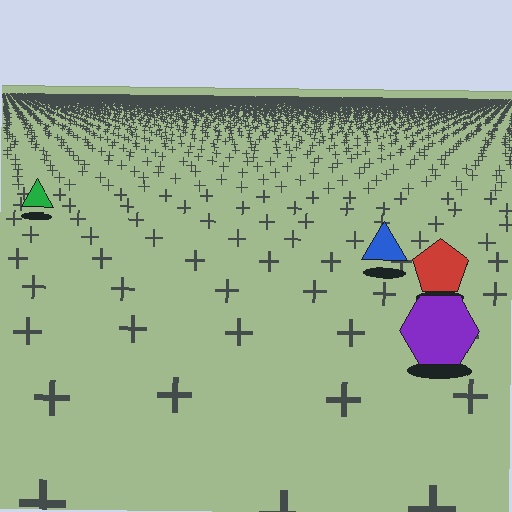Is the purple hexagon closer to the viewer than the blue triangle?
Yes. The purple hexagon is closer — you can tell from the texture gradient: the ground texture is coarser near it.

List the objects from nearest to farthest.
From nearest to farthest: the purple hexagon, the red pentagon, the blue triangle, the green triangle.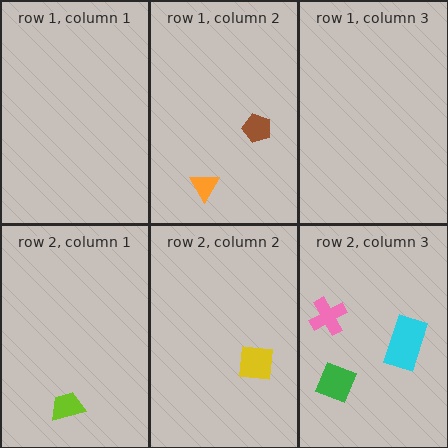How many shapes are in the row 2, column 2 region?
1.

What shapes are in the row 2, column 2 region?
The yellow square.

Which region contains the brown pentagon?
The row 1, column 2 region.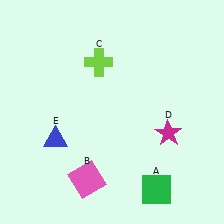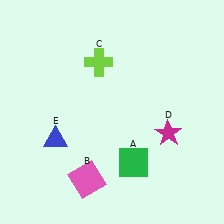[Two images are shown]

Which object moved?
The green square (A) moved up.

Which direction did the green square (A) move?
The green square (A) moved up.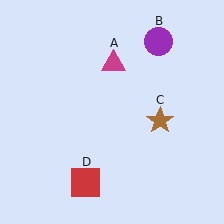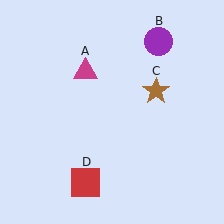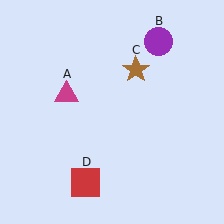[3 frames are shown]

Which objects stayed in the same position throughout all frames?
Purple circle (object B) and red square (object D) remained stationary.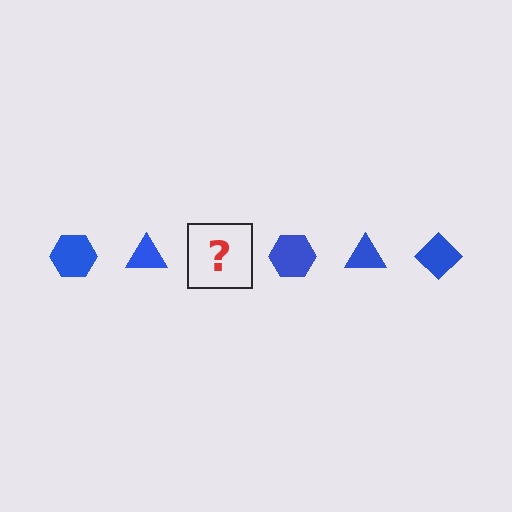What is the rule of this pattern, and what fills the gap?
The rule is that the pattern cycles through hexagon, triangle, diamond shapes in blue. The gap should be filled with a blue diamond.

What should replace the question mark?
The question mark should be replaced with a blue diamond.